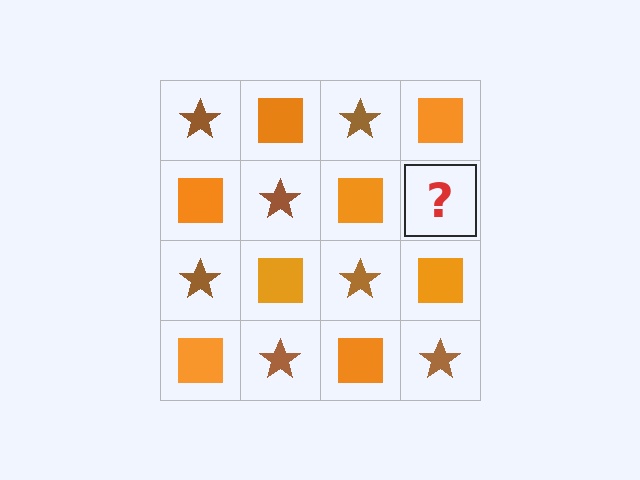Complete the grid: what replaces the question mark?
The question mark should be replaced with a brown star.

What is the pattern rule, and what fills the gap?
The rule is that it alternates brown star and orange square in a checkerboard pattern. The gap should be filled with a brown star.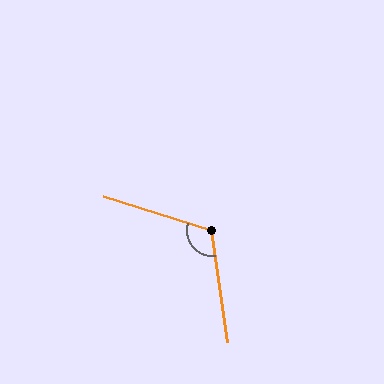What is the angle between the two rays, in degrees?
Approximately 115 degrees.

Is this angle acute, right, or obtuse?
It is obtuse.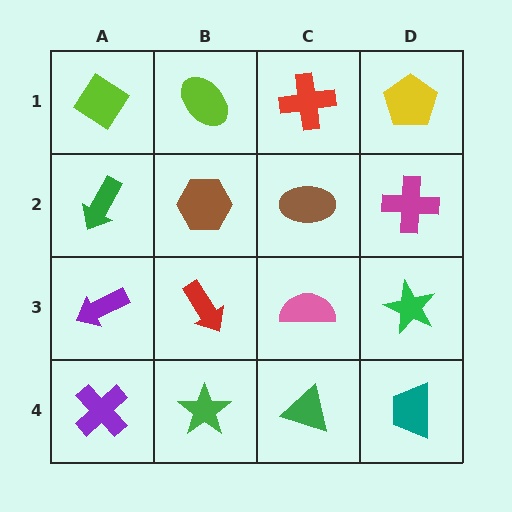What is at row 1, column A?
A lime diamond.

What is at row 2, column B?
A brown hexagon.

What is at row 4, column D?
A teal trapezoid.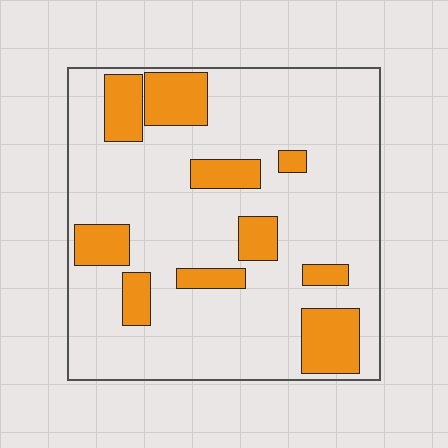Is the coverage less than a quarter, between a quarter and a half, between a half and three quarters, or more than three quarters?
Less than a quarter.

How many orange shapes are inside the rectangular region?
10.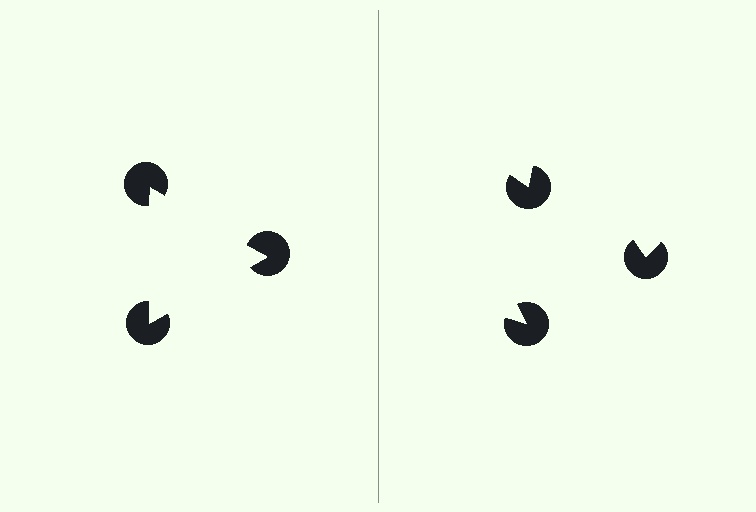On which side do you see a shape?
An illusory triangle appears on the left side. On the right side the wedge cuts are rotated, so no coherent shape forms.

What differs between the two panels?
The pac-man discs are positioned identically on both sides; only the wedge orientations differ. On the left they align to a triangle; on the right they are misaligned.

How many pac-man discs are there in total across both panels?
6 — 3 on each side.